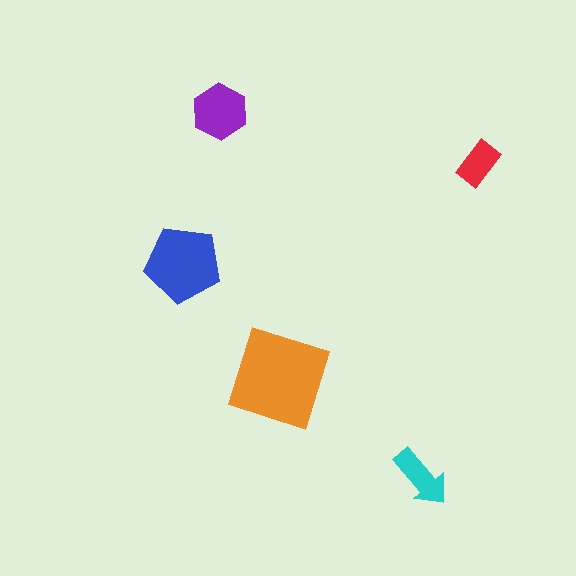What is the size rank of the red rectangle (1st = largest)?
5th.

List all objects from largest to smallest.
The orange square, the blue pentagon, the purple hexagon, the cyan arrow, the red rectangle.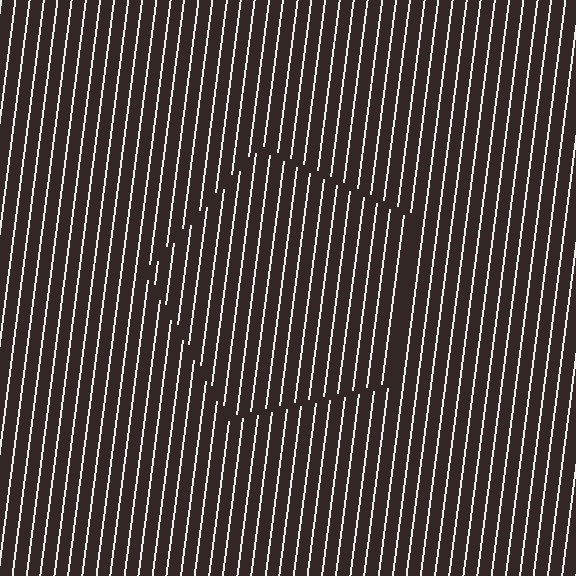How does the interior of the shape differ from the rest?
The interior of the shape contains the same grating, shifted by half a period — the contour is defined by the phase discontinuity where line-ends from the inner and outer gratings abut.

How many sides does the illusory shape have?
5 sides — the line-ends trace a pentagon.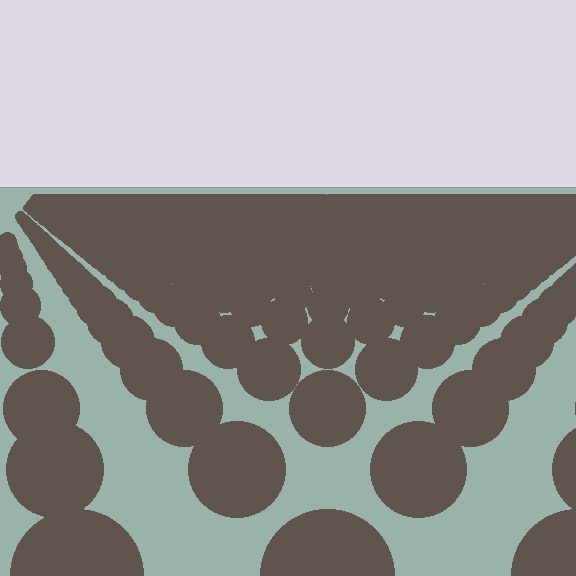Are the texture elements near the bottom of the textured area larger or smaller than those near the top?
Larger. Near the bottom, elements are closer to the viewer and appear at a bigger on-screen size.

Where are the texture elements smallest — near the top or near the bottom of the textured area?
Near the top.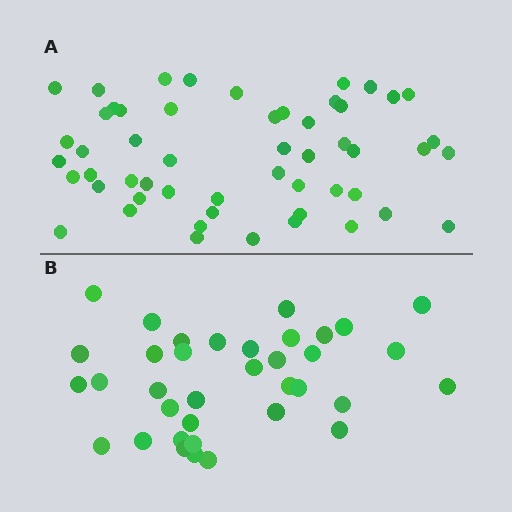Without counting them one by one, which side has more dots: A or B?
Region A (the top region) has more dots.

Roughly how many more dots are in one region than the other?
Region A has approximately 15 more dots than region B.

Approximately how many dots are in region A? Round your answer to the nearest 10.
About 50 dots. (The exact count is 53, which rounds to 50.)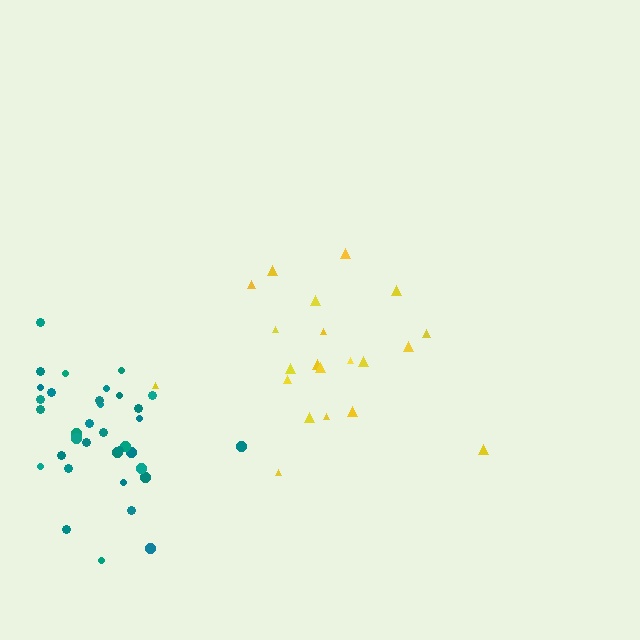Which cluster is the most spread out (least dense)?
Yellow.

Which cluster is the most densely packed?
Teal.